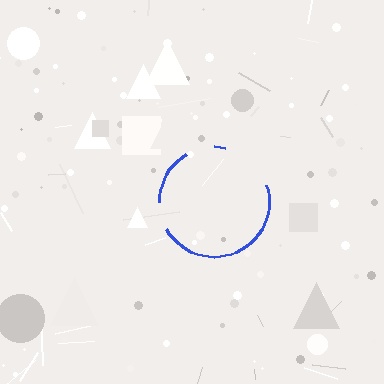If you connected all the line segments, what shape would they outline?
They would outline a circle.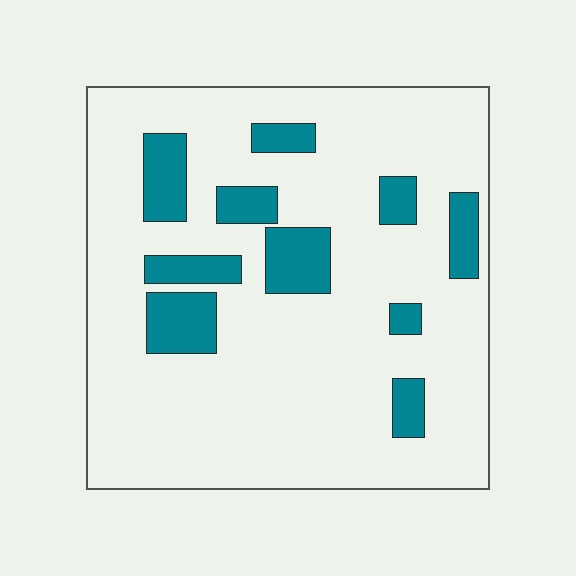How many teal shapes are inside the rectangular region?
10.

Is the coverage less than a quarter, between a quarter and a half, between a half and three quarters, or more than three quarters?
Less than a quarter.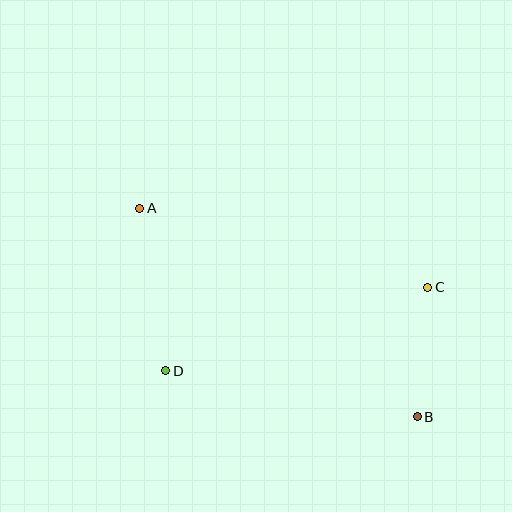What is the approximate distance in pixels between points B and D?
The distance between B and D is approximately 256 pixels.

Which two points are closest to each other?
Points B and C are closest to each other.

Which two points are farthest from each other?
Points A and B are farthest from each other.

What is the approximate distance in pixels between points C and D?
The distance between C and D is approximately 275 pixels.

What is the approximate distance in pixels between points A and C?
The distance between A and C is approximately 299 pixels.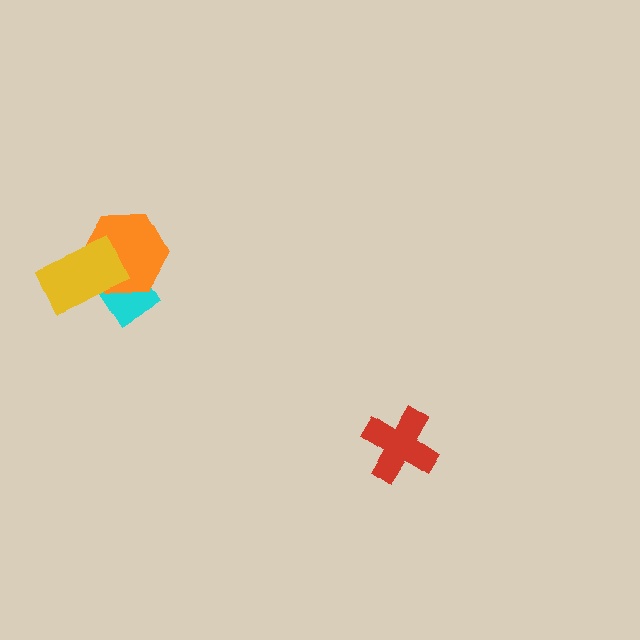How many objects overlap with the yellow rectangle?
2 objects overlap with the yellow rectangle.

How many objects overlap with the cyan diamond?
2 objects overlap with the cyan diamond.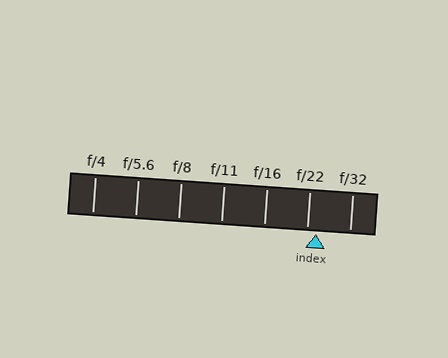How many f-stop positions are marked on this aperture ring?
There are 7 f-stop positions marked.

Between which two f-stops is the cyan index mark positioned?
The index mark is between f/22 and f/32.